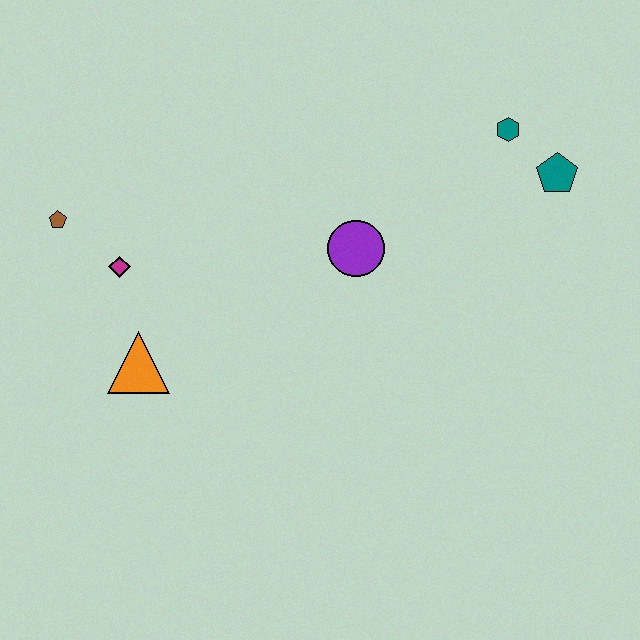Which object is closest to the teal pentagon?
The teal hexagon is closest to the teal pentagon.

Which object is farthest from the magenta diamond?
The teal pentagon is farthest from the magenta diamond.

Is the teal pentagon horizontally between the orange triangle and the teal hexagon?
No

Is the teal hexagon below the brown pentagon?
No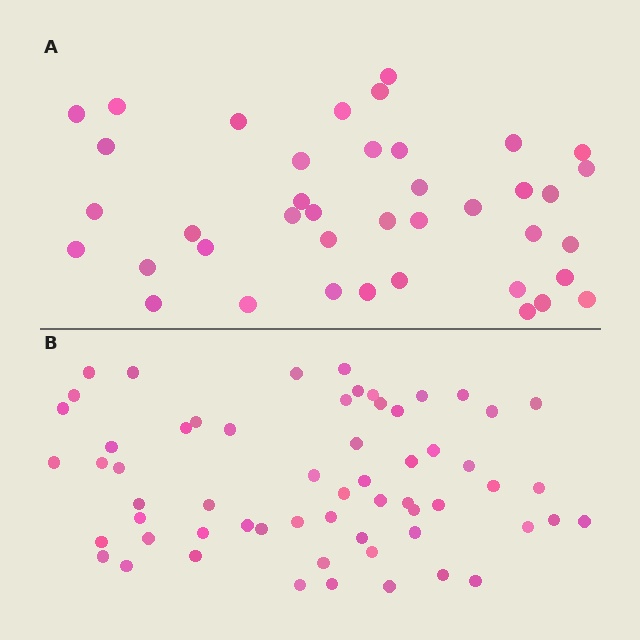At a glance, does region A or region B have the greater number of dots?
Region B (the bottom region) has more dots.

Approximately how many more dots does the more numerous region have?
Region B has approximately 20 more dots than region A.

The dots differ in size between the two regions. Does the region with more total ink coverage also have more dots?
No. Region A has more total ink coverage because its dots are larger, but region B actually contains more individual dots. Total area can be misleading — the number of items is what matters here.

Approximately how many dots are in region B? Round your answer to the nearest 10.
About 60 dots.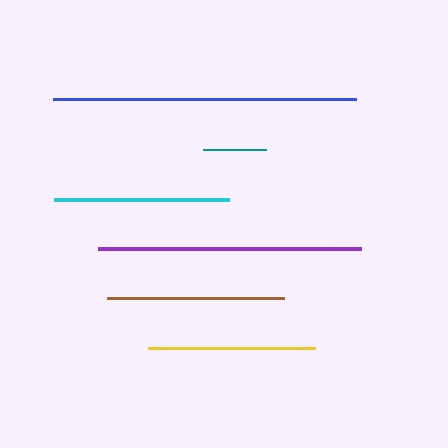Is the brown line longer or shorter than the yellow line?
The brown line is longer than the yellow line.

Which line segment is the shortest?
The teal line is the shortest at approximately 63 pixels.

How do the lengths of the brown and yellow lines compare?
The brown and yellow lines are approximately the same length.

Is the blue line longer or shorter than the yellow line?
The blue line is longer than the yellow line.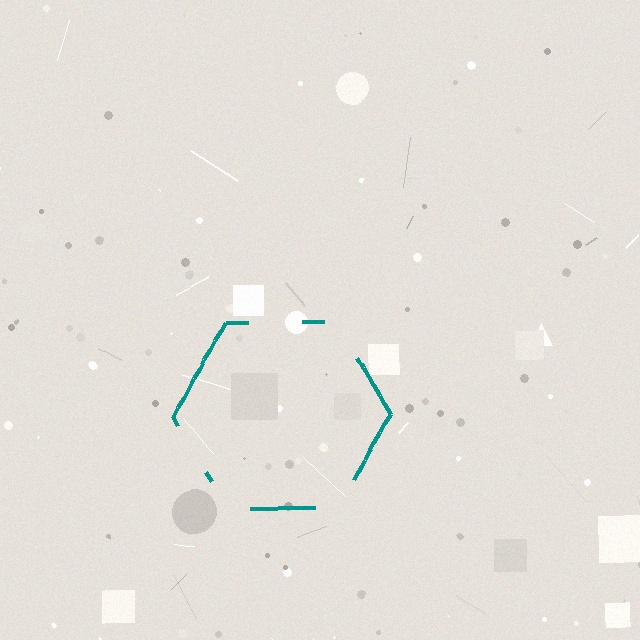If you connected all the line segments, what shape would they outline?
They would outline a hexagon.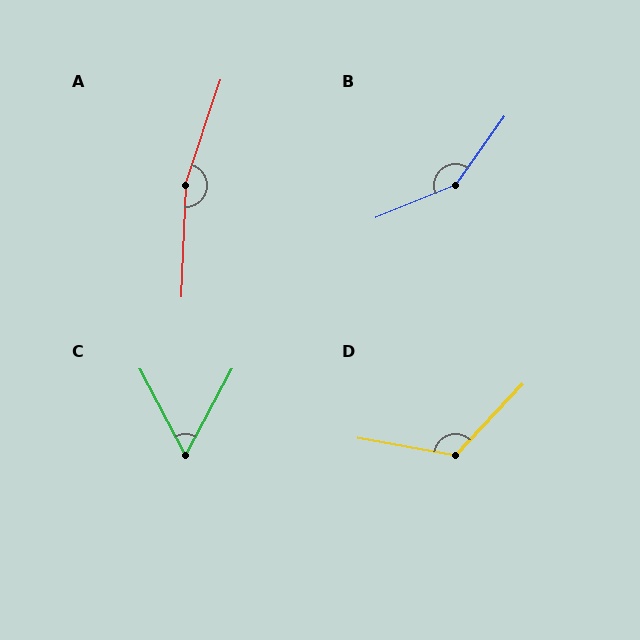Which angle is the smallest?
C, at approximately 56 degrees.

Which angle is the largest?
A, at approximately 164 degrees.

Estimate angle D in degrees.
Approximately 123 degrees.